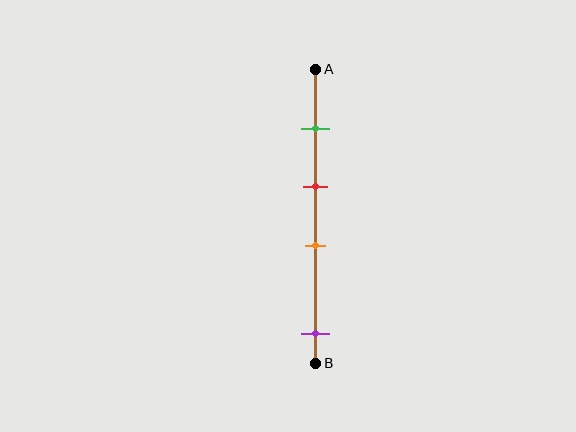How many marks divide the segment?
There are 4 marks dividing the segment.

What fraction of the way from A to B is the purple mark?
The purple mark is approximately 90% (0.9) of the way from A to B.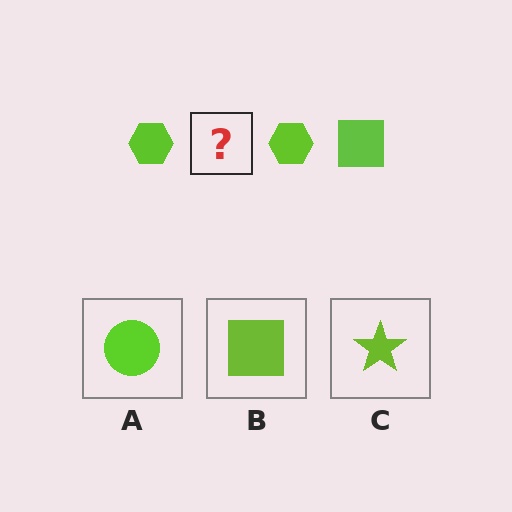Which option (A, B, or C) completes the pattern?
B.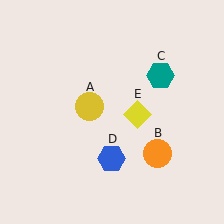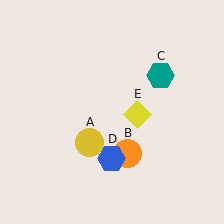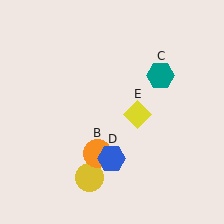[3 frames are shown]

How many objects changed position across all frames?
2 objects changed position: yellow circle (object A), orange circle (object B).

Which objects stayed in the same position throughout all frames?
Teal hexagon (object C) and blue hexagon (object D) and yellow diamond (object E) remained stationary.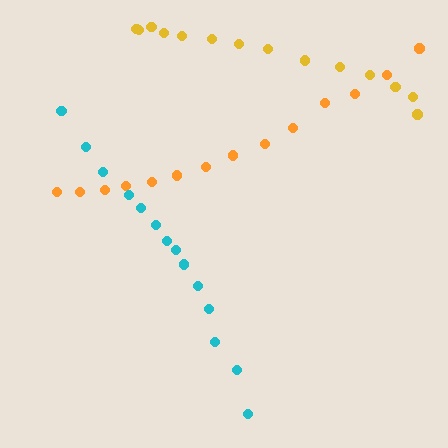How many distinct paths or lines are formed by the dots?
There are 3 distinct paths.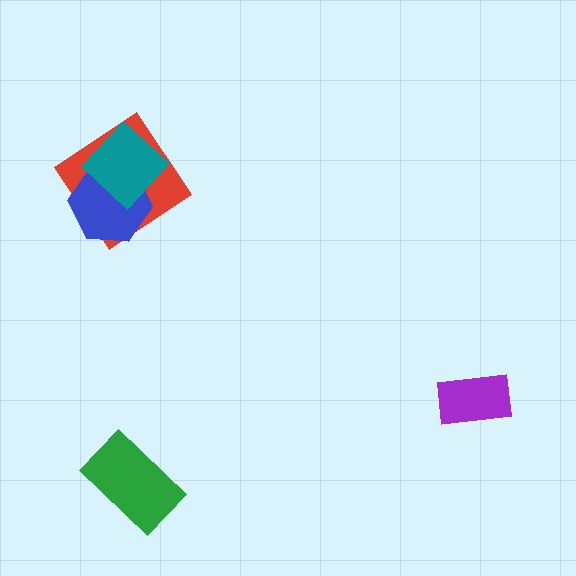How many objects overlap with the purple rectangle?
0 objects overlap with the purple rectangle.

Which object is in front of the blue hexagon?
The teal diamond is in front of the blue hexagon.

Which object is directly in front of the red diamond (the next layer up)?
The blue hexagon is directly in front of the red diamond.